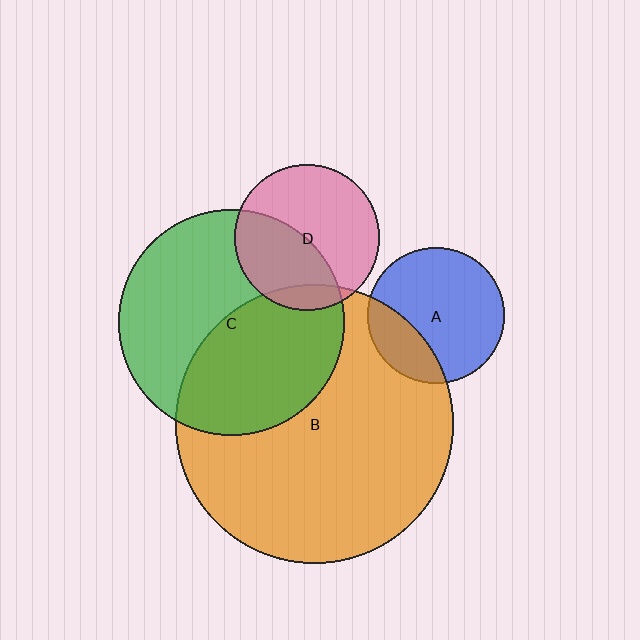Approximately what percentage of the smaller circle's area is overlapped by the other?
Approximately 45%.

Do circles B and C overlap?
Yes.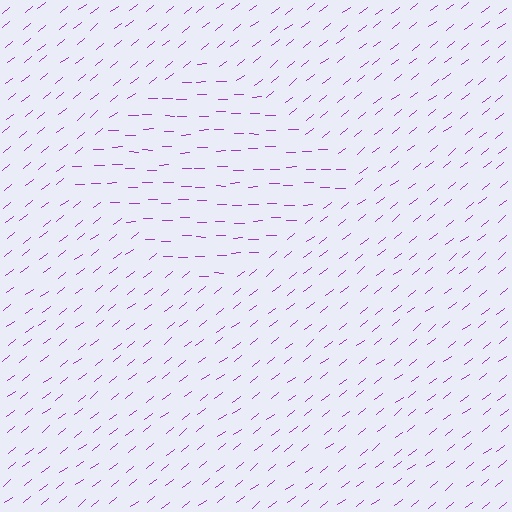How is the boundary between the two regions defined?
The boundary is defined purely by a change in line orientation (approximately 38 degrees difference). All lines are the same color and thickness.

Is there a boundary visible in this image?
Yes, there is a texture boundary formed by a change in line orientation.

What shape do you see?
I see a diamond.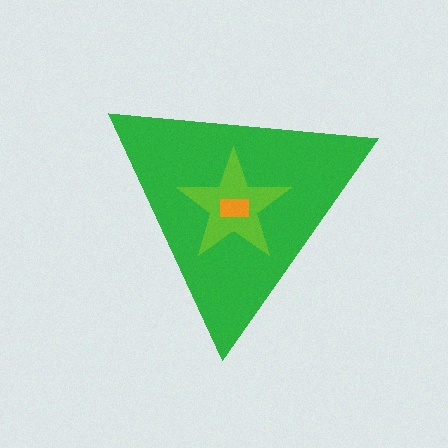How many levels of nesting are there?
3.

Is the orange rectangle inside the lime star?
Yes.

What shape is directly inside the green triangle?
The lime star.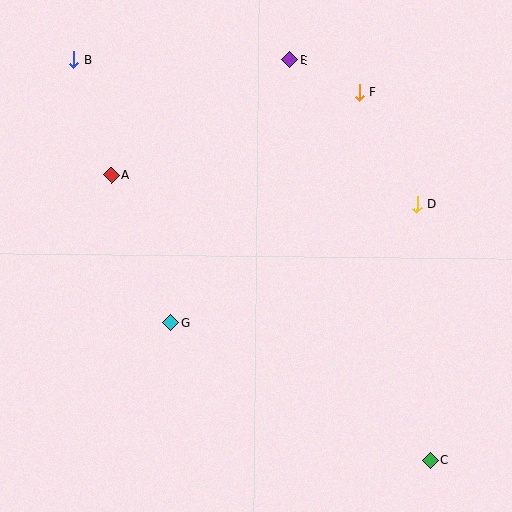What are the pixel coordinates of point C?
Point C is at (430, 460).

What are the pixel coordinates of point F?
Point F is at (359, 92).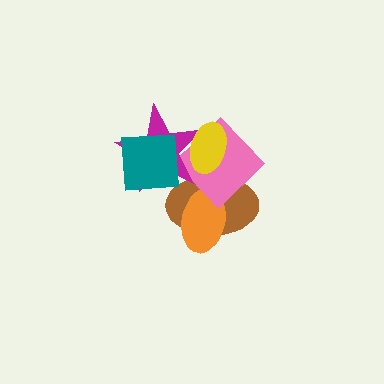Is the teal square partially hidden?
No, no other shape covers it.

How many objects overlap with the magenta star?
4 objects overlap with the magenta star.